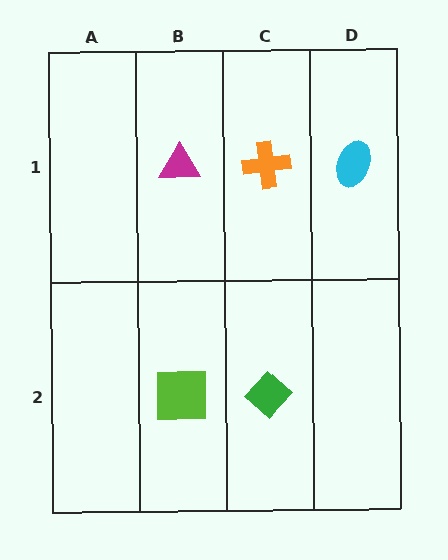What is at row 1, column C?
An orange cross.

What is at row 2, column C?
A green diamond.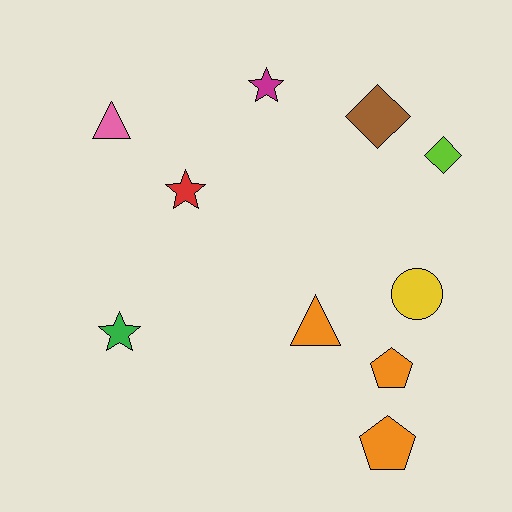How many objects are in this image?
There are 10 objects.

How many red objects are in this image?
There is 1 red object.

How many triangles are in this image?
There are 2 triangles.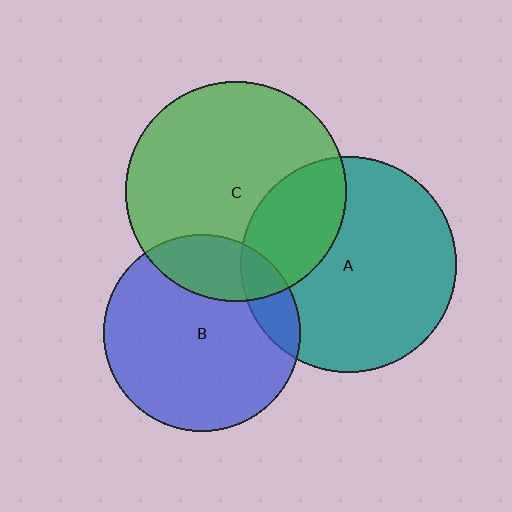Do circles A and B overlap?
Yes.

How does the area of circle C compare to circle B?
Approximately 1.2 times.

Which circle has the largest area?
Circle C (green).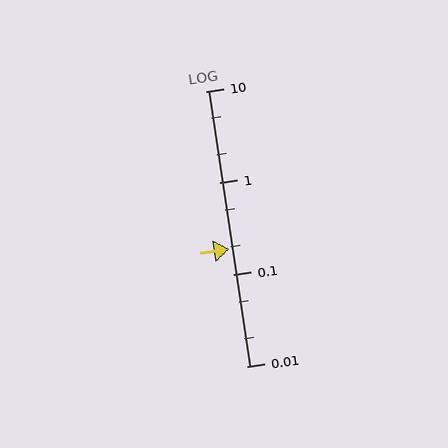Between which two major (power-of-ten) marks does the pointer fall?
The pointer is between 0.1 and 1.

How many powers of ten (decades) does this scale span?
The scale spans 3 decades, from 0.01 to 10.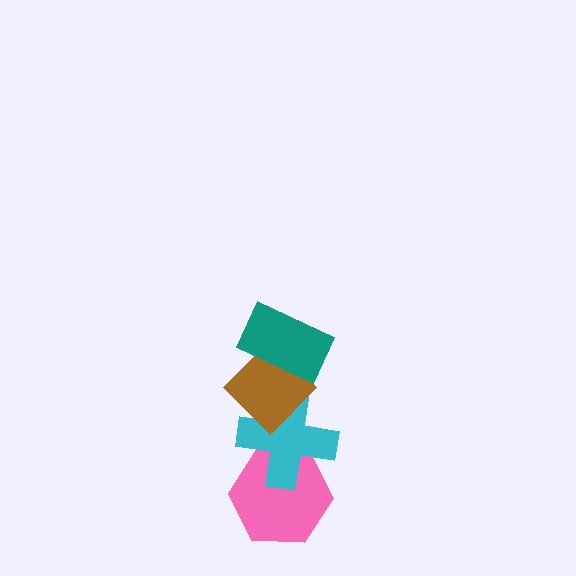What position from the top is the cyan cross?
The cyan cross is 3rd from the top.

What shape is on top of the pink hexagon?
The cyan cross is on top of the pink hexagon.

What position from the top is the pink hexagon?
The pink hexagon is 4th from the top.